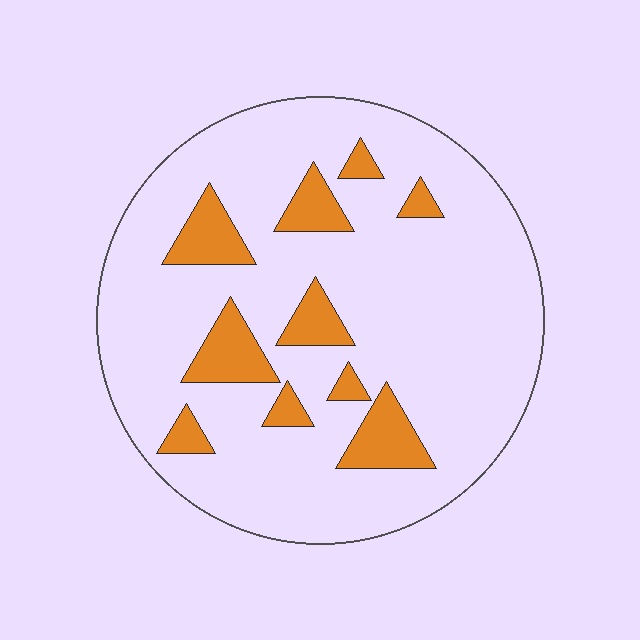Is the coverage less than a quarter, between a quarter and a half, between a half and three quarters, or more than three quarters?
Less than a quarter.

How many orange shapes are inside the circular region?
10.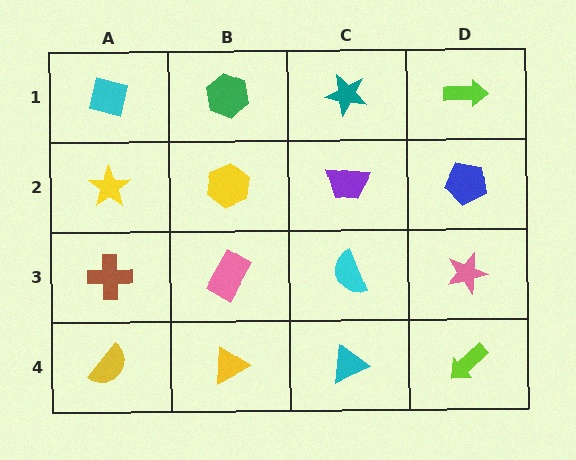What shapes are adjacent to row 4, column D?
A pink star (row 3, column D), a cyan triangle (row 4, column C).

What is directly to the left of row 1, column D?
A teal star.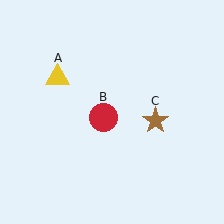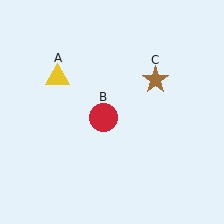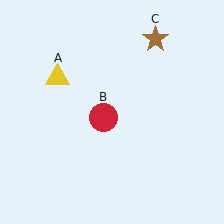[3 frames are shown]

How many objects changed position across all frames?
1 object changed position: brown star (object C).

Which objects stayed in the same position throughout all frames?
Yellow triangle (object A) and red circle (object B) remained stationary.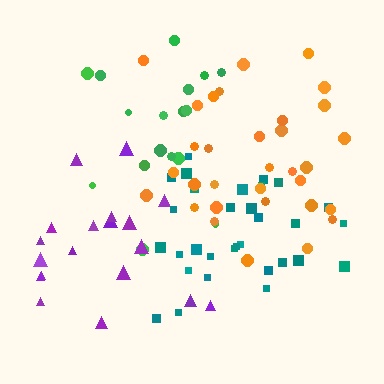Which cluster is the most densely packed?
Teal.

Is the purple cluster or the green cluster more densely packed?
Green.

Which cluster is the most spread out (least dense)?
Purple.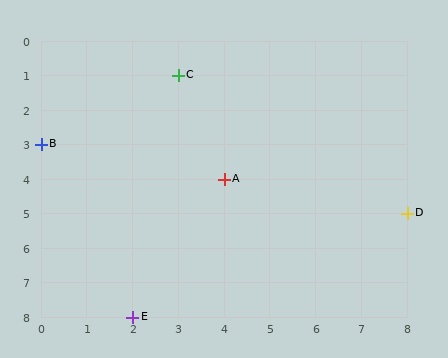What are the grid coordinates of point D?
Point D is at grid coordinates (8, 5).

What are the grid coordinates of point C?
Point C is at grid coordinates (3, 1).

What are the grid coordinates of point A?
Point A is at grid coordinates (4, 4).